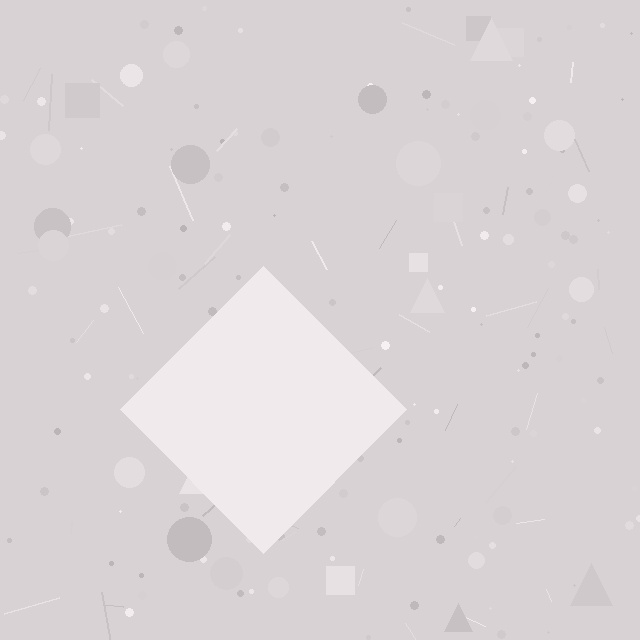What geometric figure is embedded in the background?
A diamond is embedded in the background.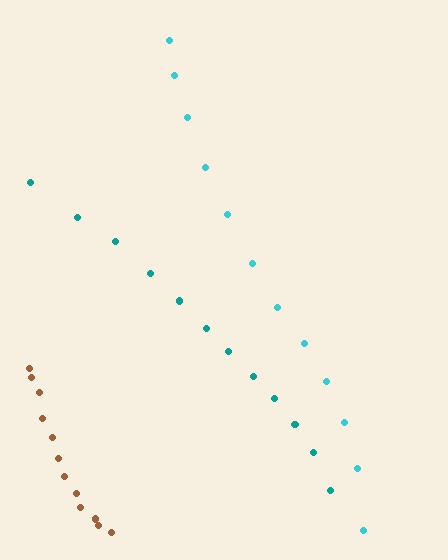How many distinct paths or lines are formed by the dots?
There are 3 distinct paths.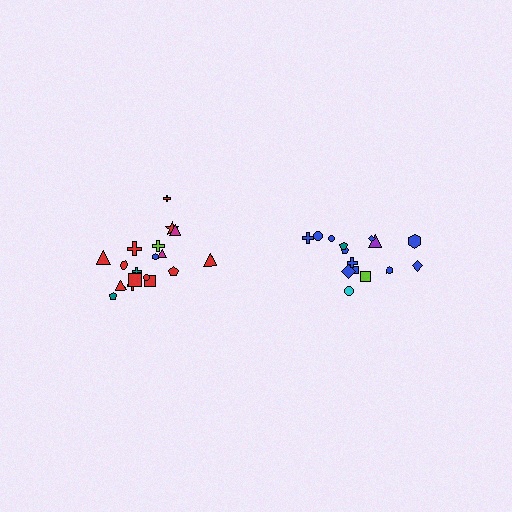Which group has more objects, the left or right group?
The left group.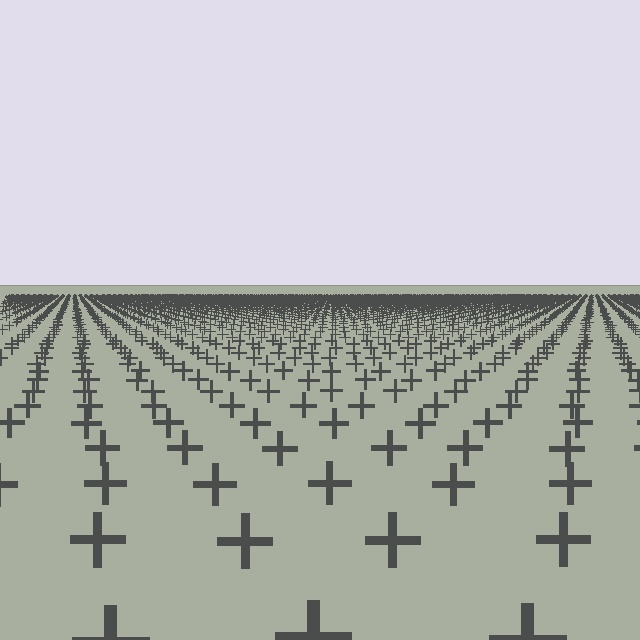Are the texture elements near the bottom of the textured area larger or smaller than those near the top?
Larger. Near the bottom, elements are closer to the viewer and appear at a bigger on-screen size.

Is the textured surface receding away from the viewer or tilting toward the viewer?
The surface is receding away from the viewer. Texture elements get smaller and denser toward the top.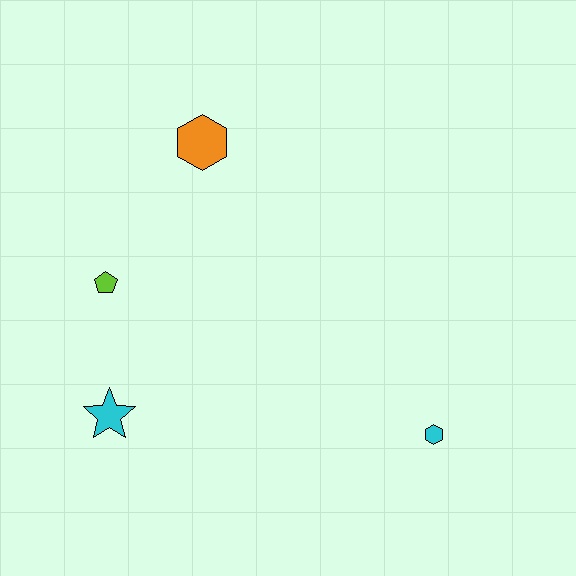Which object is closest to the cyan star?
The lime pentagon is closest to the cyan star.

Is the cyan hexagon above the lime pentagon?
No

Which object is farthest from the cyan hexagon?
The orange hexagon is farthest from the cyan hexagon.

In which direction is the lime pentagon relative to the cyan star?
The lime pentagon is above the cyan star.